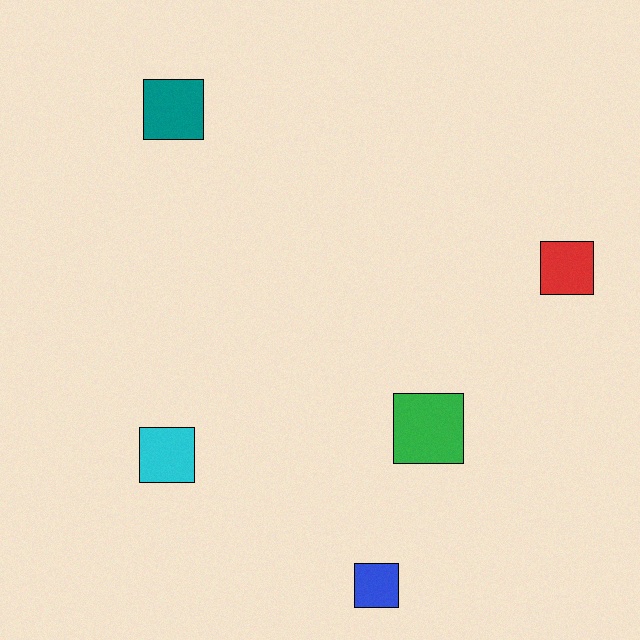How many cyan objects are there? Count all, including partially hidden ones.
There is 1 cyan object.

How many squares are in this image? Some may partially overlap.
There are 5 squares.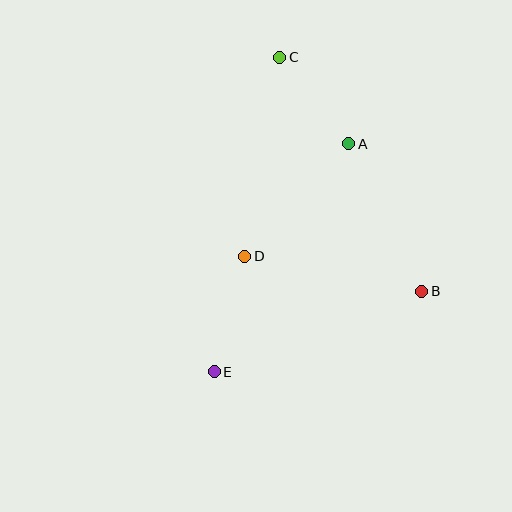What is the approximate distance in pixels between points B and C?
The distance between B and C is approximately 274 pixels.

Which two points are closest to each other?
Points A and C are closest to each other.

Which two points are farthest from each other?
Points C and E are farthest from each other.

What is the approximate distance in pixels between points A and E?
The distance between A and E is approximately 264 pixels.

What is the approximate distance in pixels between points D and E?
The distance between D and E is approximately 119 pixels.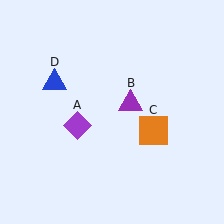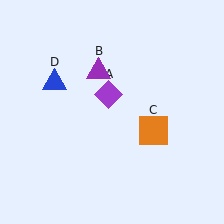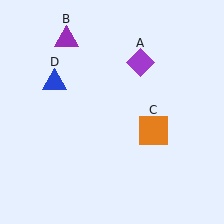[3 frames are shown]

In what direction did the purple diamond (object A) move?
The purple diamond (object A) moved up and to the right.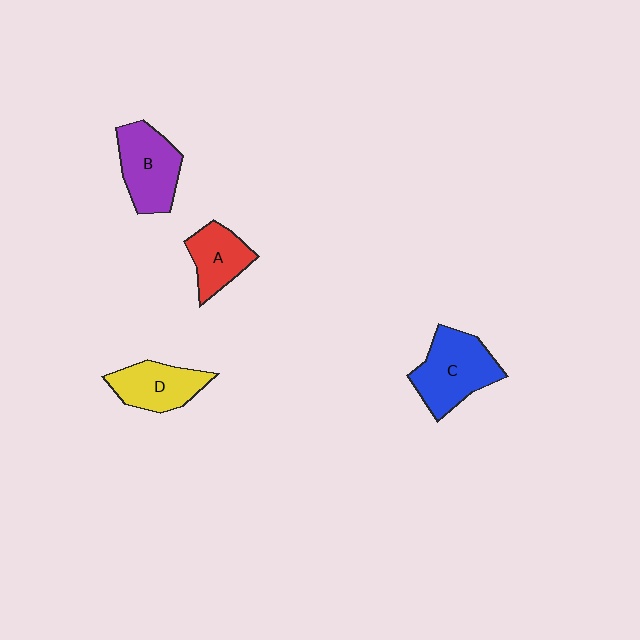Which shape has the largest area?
Shape C (blue).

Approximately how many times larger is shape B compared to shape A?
Approximately 1.3 times.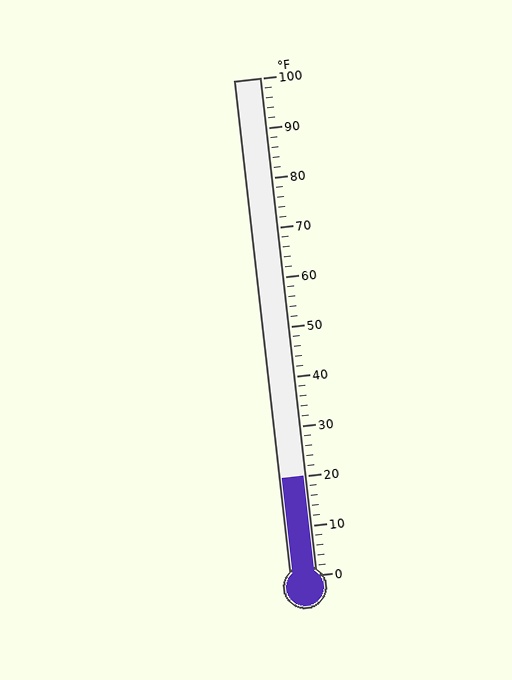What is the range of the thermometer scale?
The thermometer scale ranges from 0°F to 100°F.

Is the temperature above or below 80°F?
The temperature is below 80°F.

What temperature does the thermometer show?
The thermometer shows approximately 20°F.